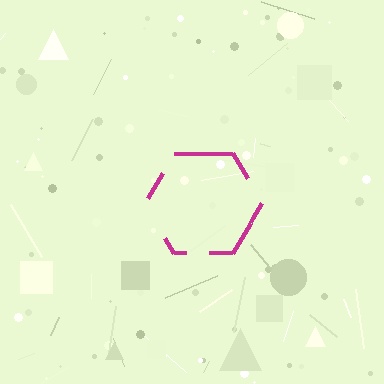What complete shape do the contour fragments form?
The contour fragments form a hexagon.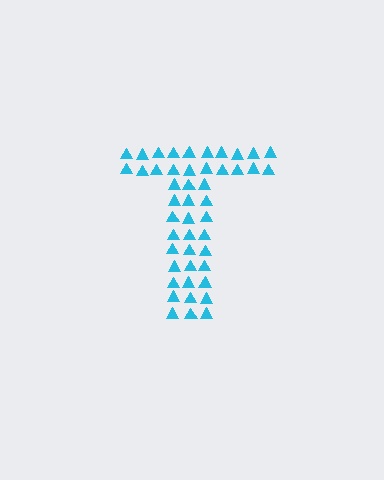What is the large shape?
The large shape is the letter T.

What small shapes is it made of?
It is made of small triangles.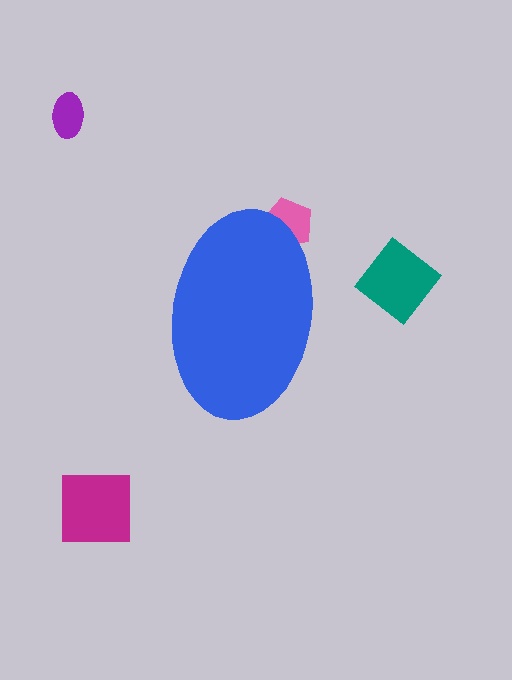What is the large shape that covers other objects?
A blue ellipse.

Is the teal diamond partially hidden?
No, the teal diamond is fully visible.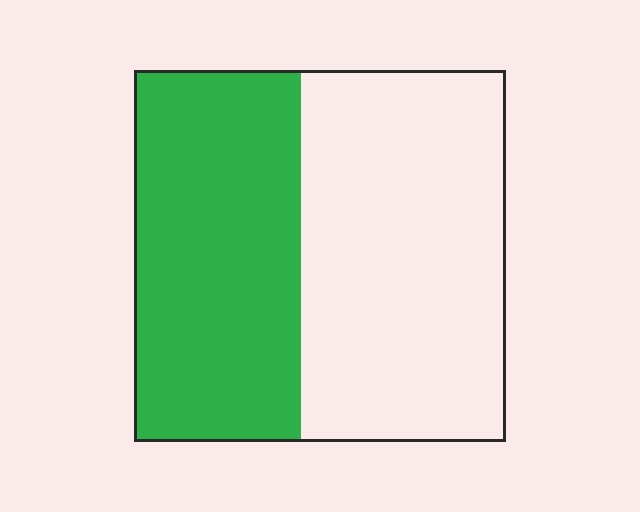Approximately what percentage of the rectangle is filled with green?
Approximately 45%.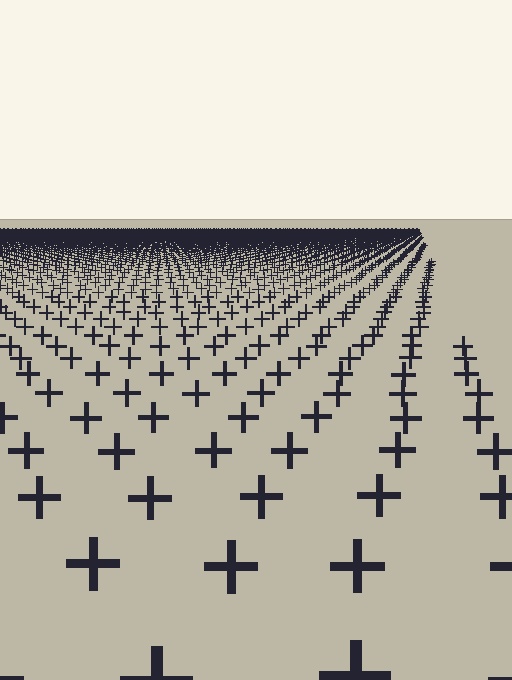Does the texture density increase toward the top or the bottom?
Density increases toward the top.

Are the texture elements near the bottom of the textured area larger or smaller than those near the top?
Larger. Near the bottom, elements are closer to the viewer and appear at a bigger on-screen size.